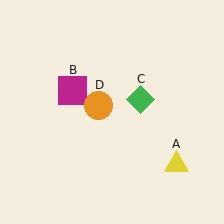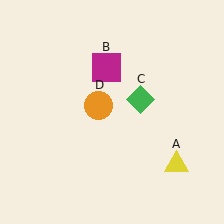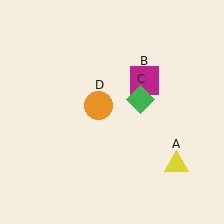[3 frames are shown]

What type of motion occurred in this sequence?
The magenta square (object B) rotated clockwise around the center of the scene.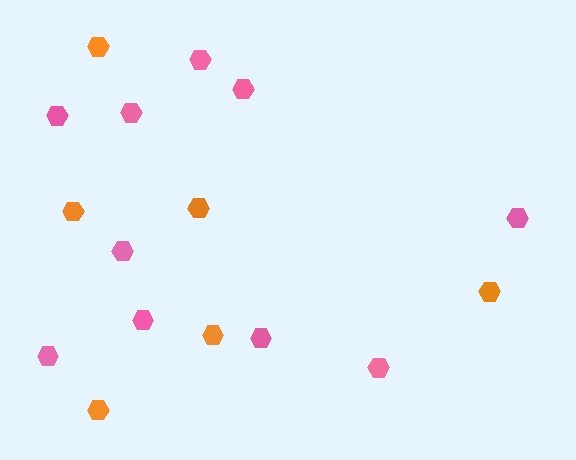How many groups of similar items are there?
There are 2 groups: one group of pink hexagons (10) and one group of orange hexagons (6).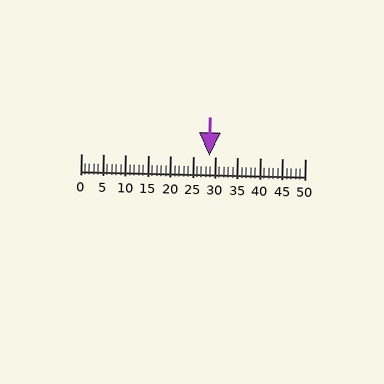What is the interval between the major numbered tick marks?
The major tick marks are spaced 5 units apart.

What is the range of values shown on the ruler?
The ruler shows values from 0 to 50.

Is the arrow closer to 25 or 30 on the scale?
The arrow is closer to 30.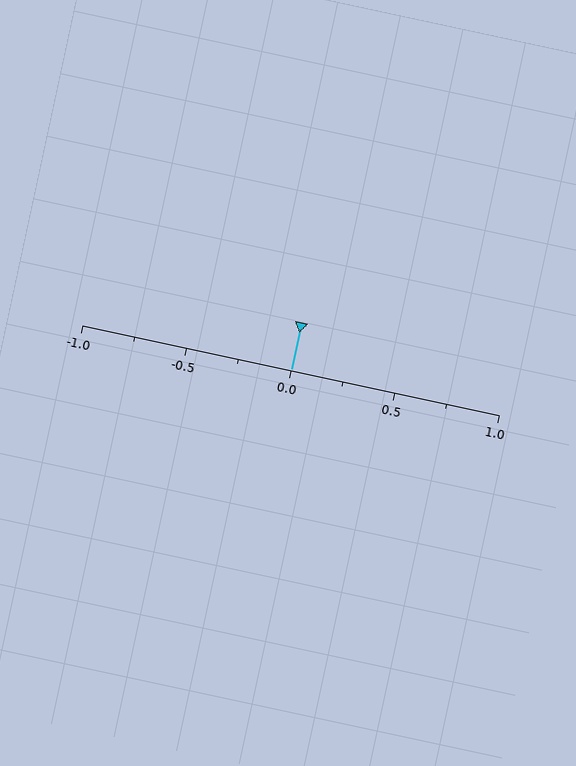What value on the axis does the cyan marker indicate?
The marker indicates approximately 0.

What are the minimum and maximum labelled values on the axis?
The axis runs from -1.0 to 1.0.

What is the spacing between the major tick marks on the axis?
The major ticks are spaced 0.5 apart.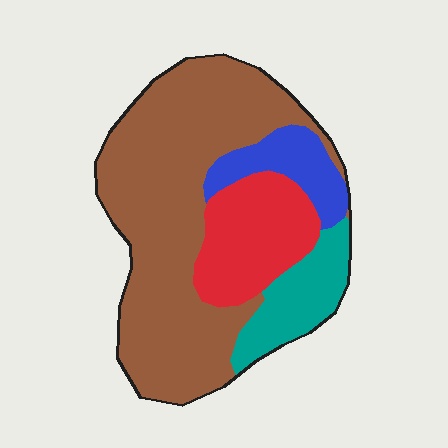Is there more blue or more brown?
Brown.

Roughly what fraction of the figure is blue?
Blue covers roughly 10% of the figure.